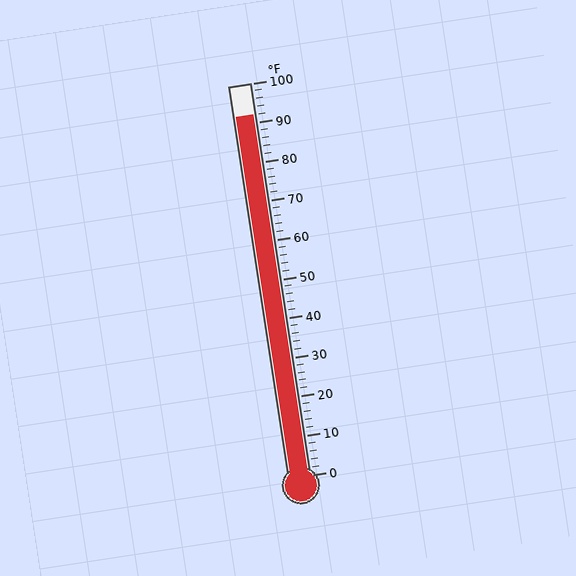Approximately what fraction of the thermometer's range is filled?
The thermometer is filled to approximately 90% of its range.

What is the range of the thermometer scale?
The thermometer scale ranges from 0°F to 100°F.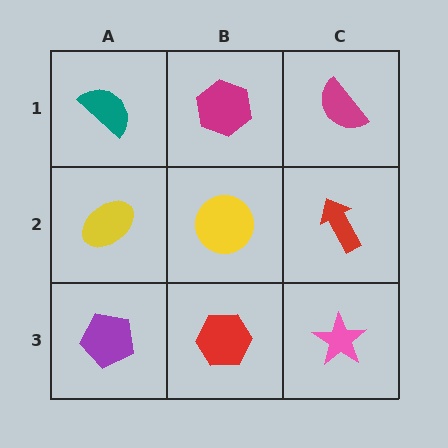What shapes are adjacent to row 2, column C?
A magenta semicircle (row 1, column C), a pink star (row 3, column C), a yellow circle (row 2, column B).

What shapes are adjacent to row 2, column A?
A teal semicircle (row 1, column A), a purple pentagon (row 3, column A), a yellow circle (row 2, column B).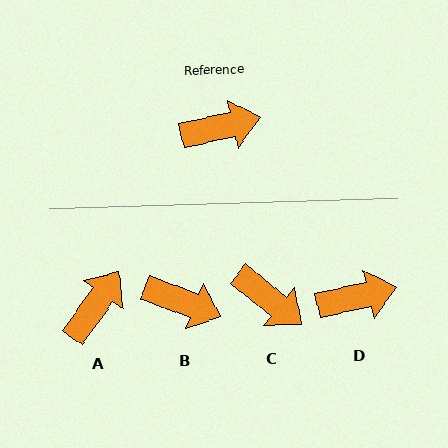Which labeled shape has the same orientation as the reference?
D.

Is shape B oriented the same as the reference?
No, it is off by about 33 degrees.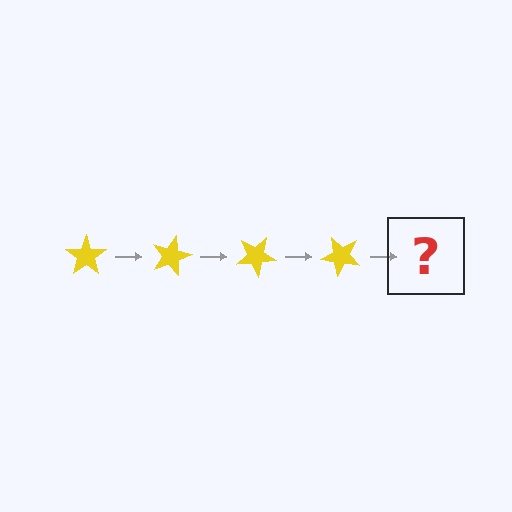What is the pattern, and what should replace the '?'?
The pattern is that the star rotates 15 degrees each step. The '?' should be a yellow star rotated 60 degrees.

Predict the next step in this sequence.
The next step is a yellow star rotated 60 degrees.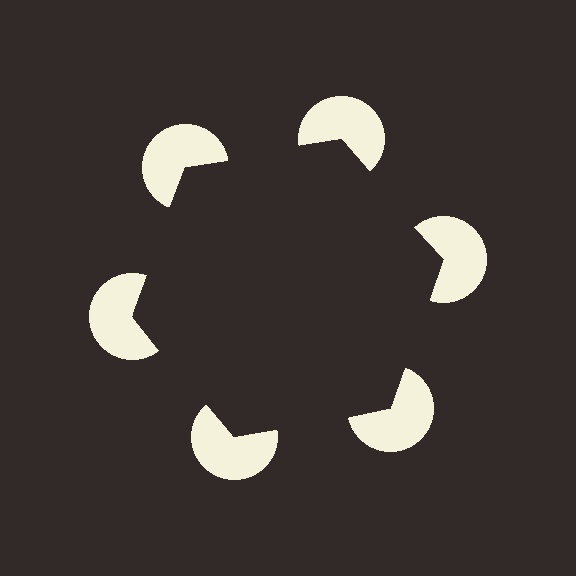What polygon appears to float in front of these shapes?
An illusory hexagon — its edges are inferred from the aligned wedge cuts in the pac-man discs, not physically drawn.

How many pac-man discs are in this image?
There are 6 — one at each vertex of the illusory hexagon.